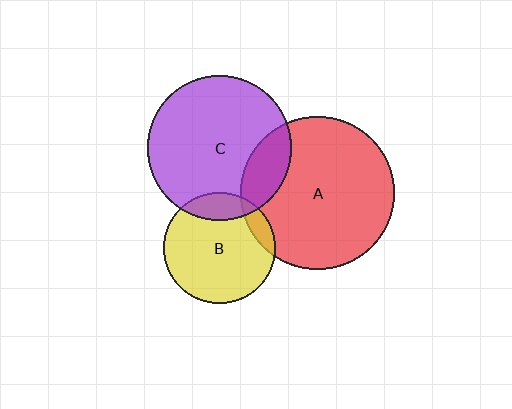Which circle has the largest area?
Circle A (red).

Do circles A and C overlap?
Yes.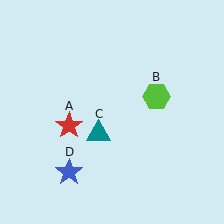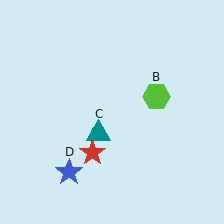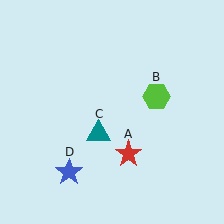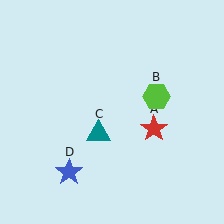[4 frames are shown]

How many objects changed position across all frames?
1 object changed position: red star (object A).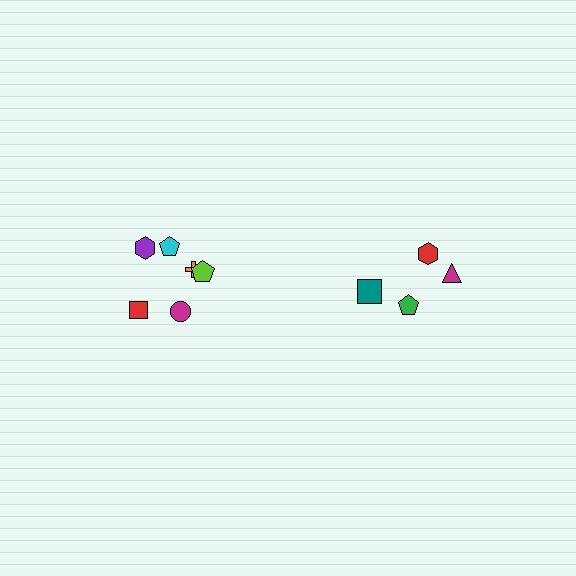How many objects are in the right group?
There are 4 objects.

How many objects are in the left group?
There are 6 objects.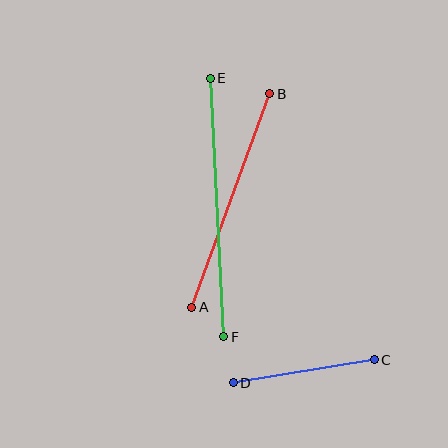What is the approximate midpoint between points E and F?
The midpoint is at approximately (217, 207) pixels.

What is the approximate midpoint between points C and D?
The midpoint is at approximately (304, 371) pixels.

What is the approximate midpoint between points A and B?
The midpoint is at approximately (231, 201) pixels.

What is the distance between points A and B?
The distance is approximately 227 pixels.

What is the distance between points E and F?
The distance is approximately 259 pixels.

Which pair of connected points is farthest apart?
Points E and F are farthest apart.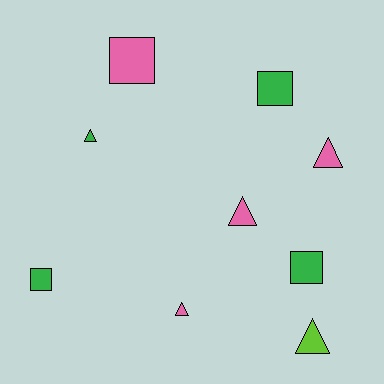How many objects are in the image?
There are 9 objects.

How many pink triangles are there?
There are 3 pink triangles.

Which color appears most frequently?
Green, with 4 objects.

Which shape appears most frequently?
Triangle, with 5 objects.